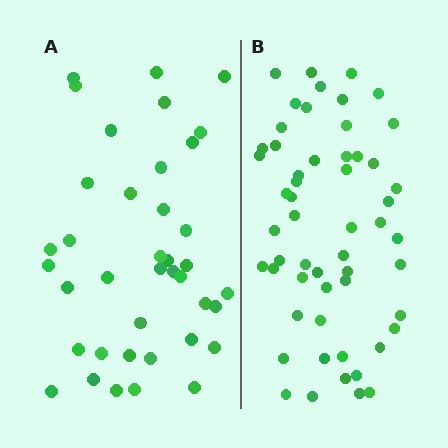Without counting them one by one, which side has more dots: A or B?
Region B (the right region) has more dots.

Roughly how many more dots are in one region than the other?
Region B has approximately 15 more dots than region A.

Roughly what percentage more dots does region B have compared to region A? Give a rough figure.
About 40% more.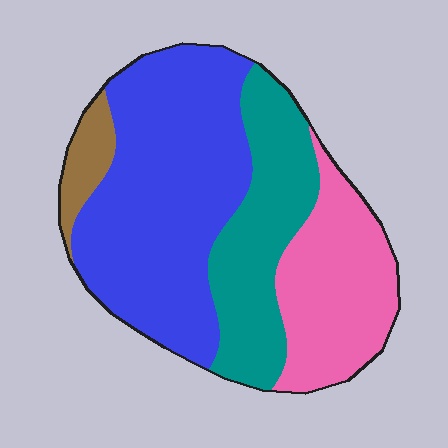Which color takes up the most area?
Blue, at roughly 45%.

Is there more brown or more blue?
Blue.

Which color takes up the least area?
Brown, at roughly 5%.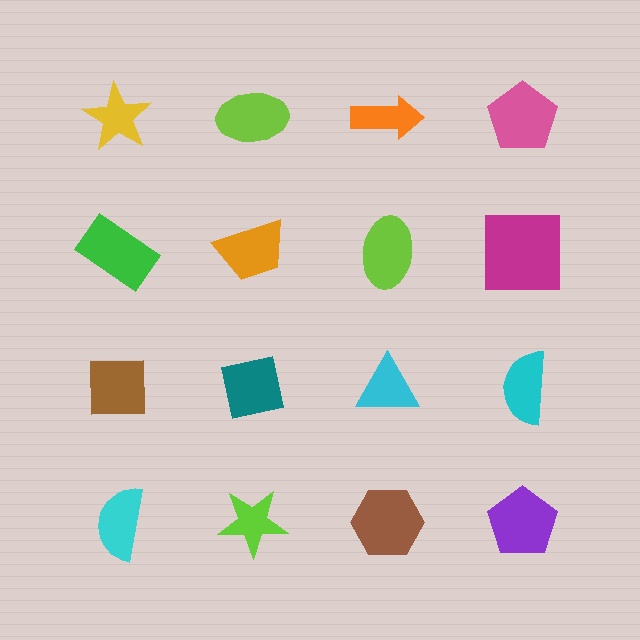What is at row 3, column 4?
A cyan semicircle.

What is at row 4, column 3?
A brown hexagon.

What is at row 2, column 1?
A green rectangle.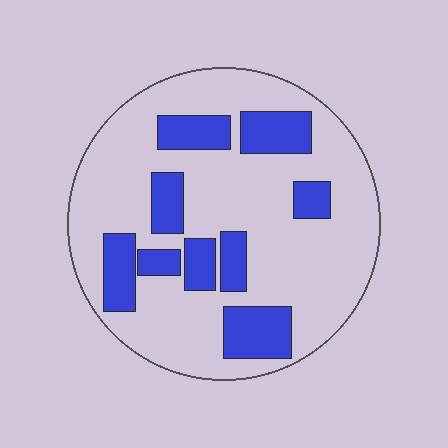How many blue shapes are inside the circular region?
9.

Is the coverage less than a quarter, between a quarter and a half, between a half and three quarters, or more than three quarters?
Between a quarter and a half.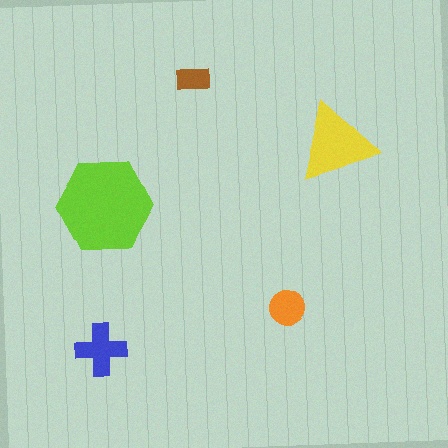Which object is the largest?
The lime hexagon.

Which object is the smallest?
The brown rectangle.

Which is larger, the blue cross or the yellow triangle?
The yellow triangle.